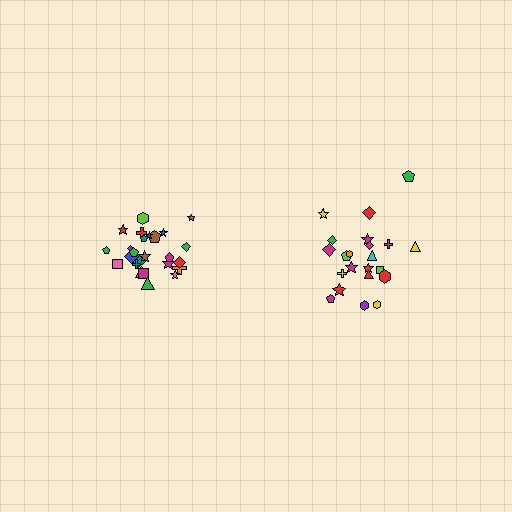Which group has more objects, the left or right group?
The left group.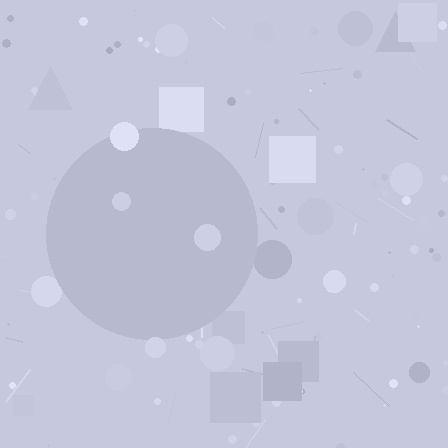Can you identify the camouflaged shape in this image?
The camouflaged shape is a circle.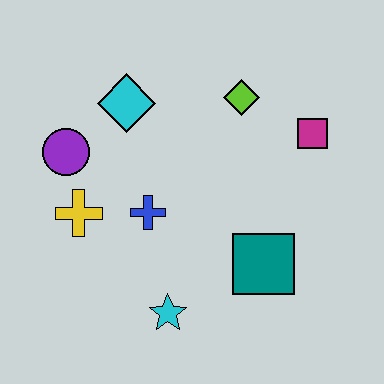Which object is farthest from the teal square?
The purple circle is farthest from the teal square.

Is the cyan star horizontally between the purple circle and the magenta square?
Yes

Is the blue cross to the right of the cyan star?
No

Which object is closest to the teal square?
The cyan star is closest to the teal square.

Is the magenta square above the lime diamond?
No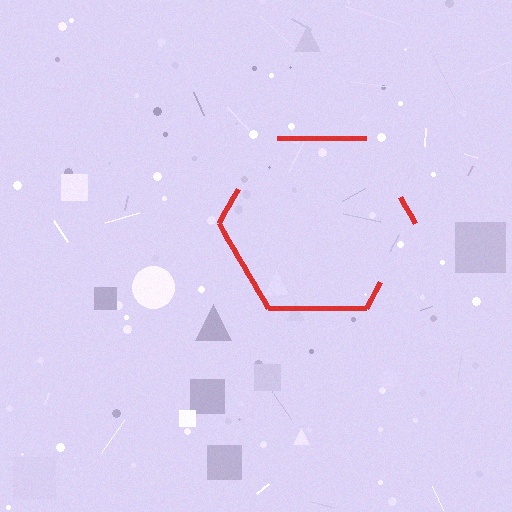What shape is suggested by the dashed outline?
The dashed outline suggests a hexagon.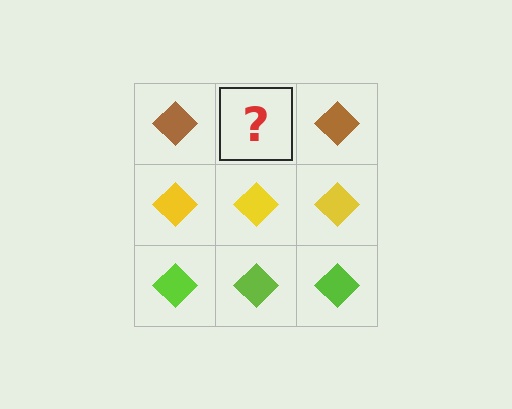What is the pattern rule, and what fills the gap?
The rule is that each row has a consistent color. The gap should be filled with a brown diamond.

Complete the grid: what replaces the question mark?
The question mark should be replaced with a brown diamond.